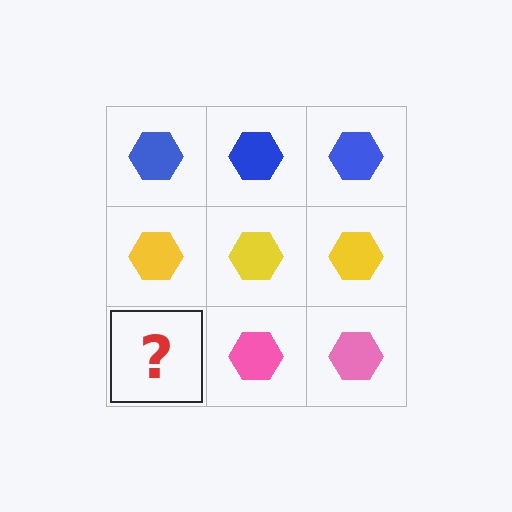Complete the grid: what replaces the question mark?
The question mark should be replaced with a pink hexagon.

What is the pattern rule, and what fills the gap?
The rule is that each row has a consistent color. The gap should be filled with a pink hexagon.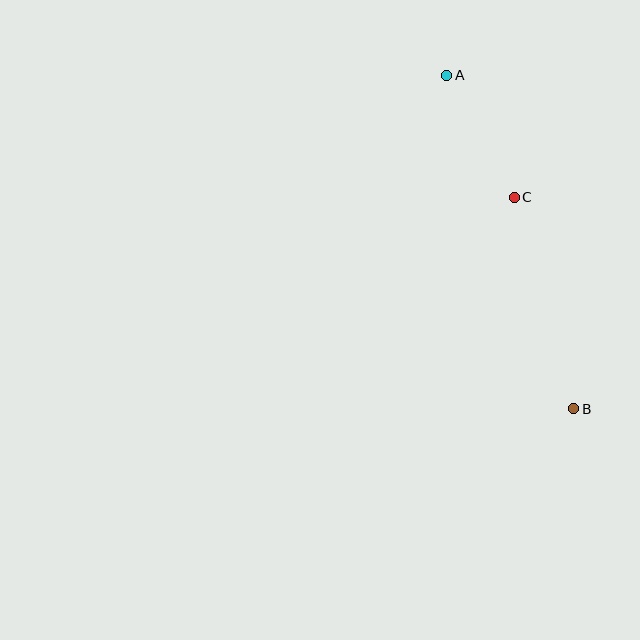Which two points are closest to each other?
Points A and C are closest to each other.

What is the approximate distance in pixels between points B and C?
The distance between B and C is approximately 220 pixels.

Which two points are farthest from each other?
Points A and B are farthest from each other.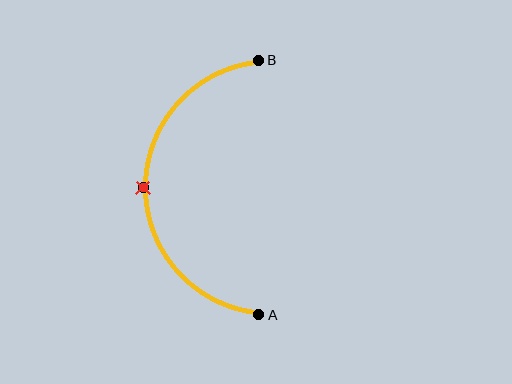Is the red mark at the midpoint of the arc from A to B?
Yes. The red mark lies on the arc at equal arc-length from both A and B — it is the arc midpoint.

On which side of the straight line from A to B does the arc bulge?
The arc bulges to the left of the straight line connecting A and B.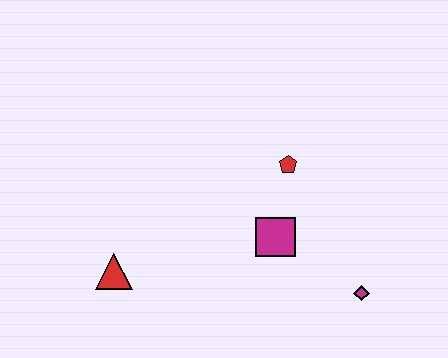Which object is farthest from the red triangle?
The magenta diamond is farthest from the red triangle.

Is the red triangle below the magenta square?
Yes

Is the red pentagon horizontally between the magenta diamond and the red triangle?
Yes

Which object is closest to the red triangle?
The magenta square is closest to the red triangle.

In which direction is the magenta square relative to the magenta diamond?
The magenta square is to the left of the magenta diamond.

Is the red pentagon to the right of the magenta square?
Yes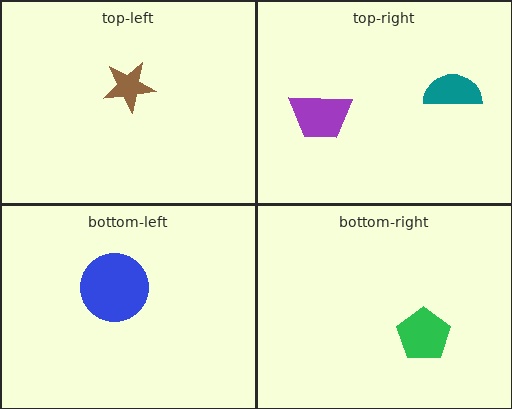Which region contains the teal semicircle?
The top-right region.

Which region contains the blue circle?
The bottom-left region.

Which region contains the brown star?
The top-left region.